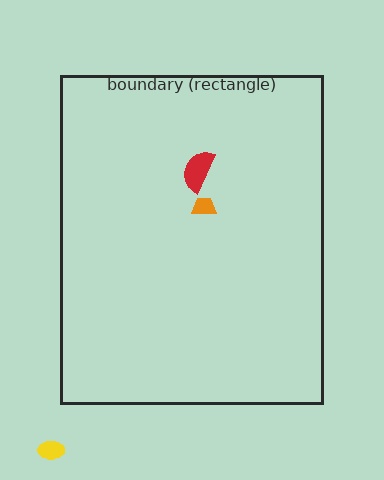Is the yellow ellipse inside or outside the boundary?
Outside.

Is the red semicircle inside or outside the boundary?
Inside.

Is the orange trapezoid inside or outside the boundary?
Inside.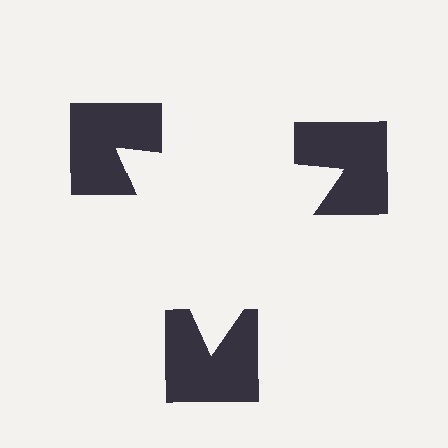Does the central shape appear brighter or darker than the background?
It typically appears slightly brighter than the background, even though no actual brightness change is drawn.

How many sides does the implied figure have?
3 sides.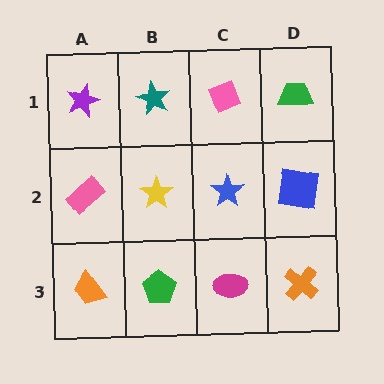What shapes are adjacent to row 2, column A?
A purple star (row 1, column A), an orange trapezoid (row 3, column A), a yellow star (row 2, column B).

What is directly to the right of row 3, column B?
A magenta ellipse.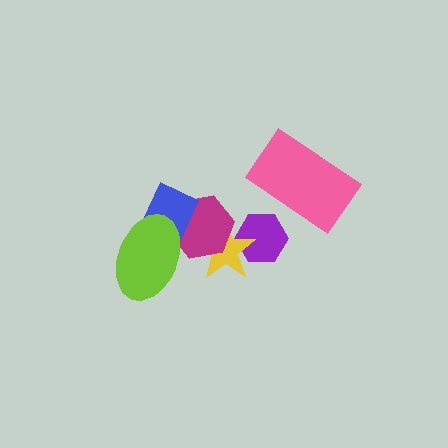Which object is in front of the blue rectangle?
The lime ellipse is in front of the blue rectangle.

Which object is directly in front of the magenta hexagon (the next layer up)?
The blue rectangle is directly in front of the magenta hexagon.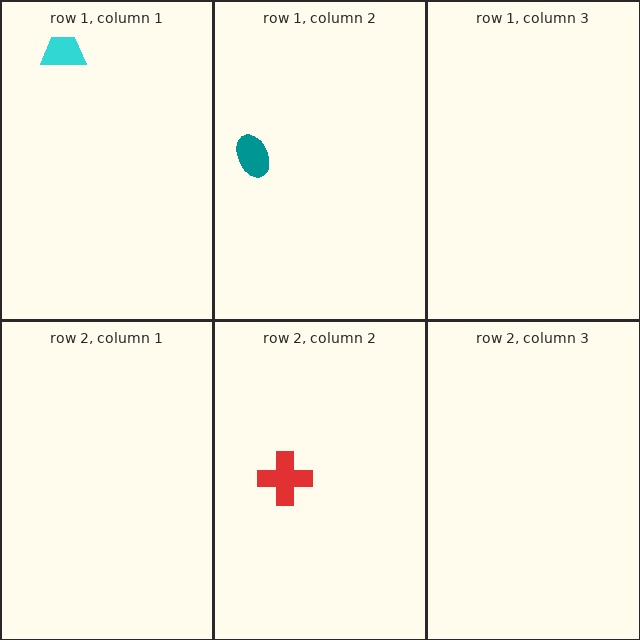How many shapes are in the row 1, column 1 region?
1.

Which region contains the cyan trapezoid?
The row 1, column 1 region.